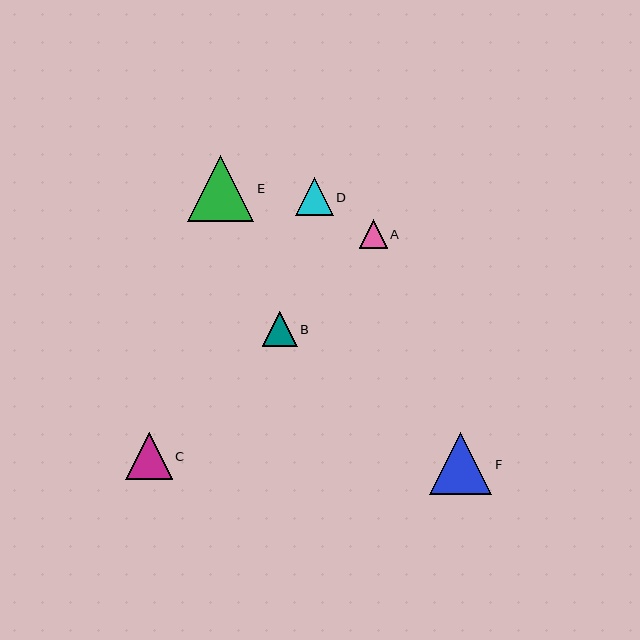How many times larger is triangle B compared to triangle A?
Triangle B is approximately 1.3 times the size of triangle A.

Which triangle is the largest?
Triangle E is the largest with a size of approximately 66 pixels.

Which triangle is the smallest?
Triangle A is the smallest with a size of approximately 28 pixels.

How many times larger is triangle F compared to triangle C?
Triangle F is approximately 1.3 times the size of triangle C.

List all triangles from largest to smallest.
From largest to smallest: E, F, C, D, B, A.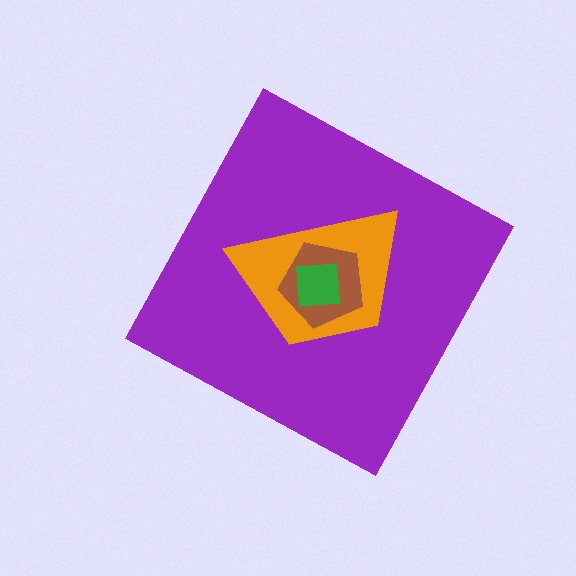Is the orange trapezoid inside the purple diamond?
Yes.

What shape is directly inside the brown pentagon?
The green square.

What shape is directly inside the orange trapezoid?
The brown pentagon.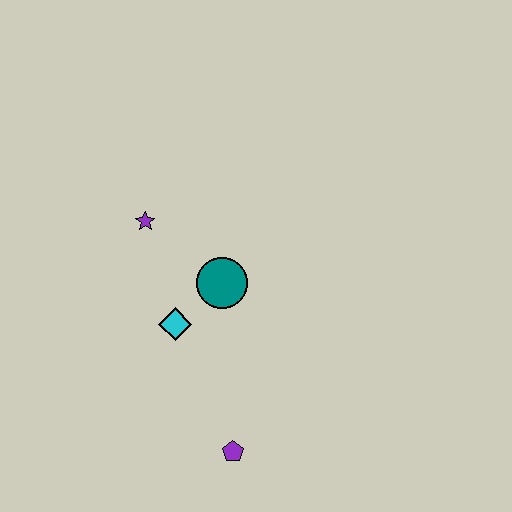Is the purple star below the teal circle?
No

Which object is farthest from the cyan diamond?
The purple pentagon is farthest from the cyan diamond.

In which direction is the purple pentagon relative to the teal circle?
The purple pentagon is below the teal circle.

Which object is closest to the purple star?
The teal circle is closest to the purple star.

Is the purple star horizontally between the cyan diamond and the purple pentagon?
No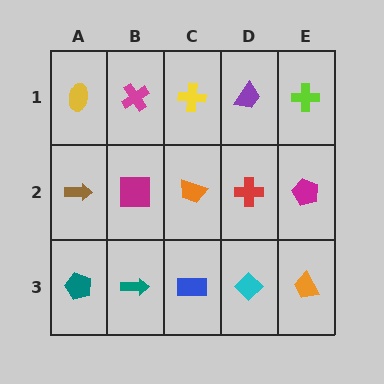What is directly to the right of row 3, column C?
A cyan diamond.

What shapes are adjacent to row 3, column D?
A red cross (row 2, column D), a blue rectangle (row 3, column C), an orange trapezoid (row 3, column E).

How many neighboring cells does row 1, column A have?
2.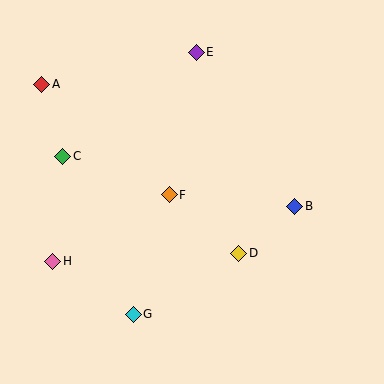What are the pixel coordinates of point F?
Point F is at (169, 195).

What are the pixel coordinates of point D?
Point D is at (239, 253).